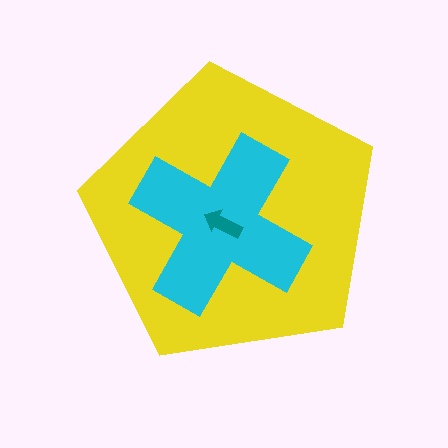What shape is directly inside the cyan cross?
The teal arrow.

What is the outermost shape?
The yellow pentagon.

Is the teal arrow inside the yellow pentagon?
Yes.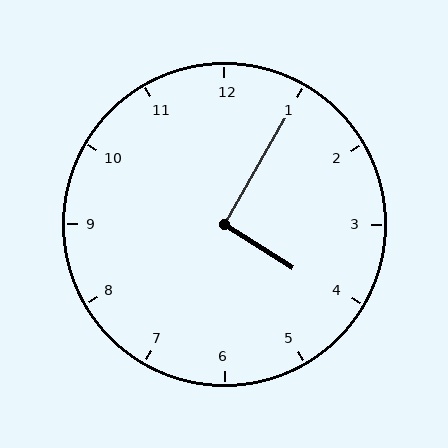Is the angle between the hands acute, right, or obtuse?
It is right.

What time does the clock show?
4:05.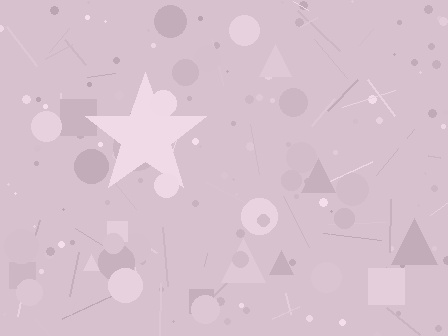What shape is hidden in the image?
A star is hidden in the image.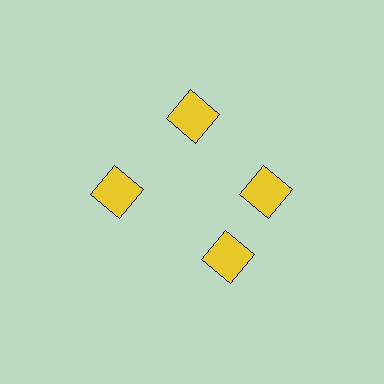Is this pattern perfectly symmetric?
No. The 4 yellow squares are arranged in a ring, but one element near the 6 o'clock position is rotated out of alignment along the ring, breaking the 4-fold rotational symmetry.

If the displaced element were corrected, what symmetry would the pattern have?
It would have 4-fold rotational symmetry — the pattern would map onto itself every 90 degrees.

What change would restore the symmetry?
The symmetry would be restored by rotating it back into even spacing with its neighbors so that all 4 squares sit at equal angles and equal distance from the center.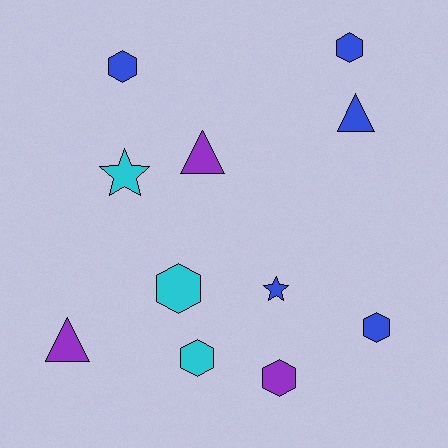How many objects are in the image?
There are 11 objects.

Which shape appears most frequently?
Hexagon, with 6 objects.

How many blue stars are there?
There is 1 blue star.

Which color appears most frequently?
Blue, with 5 objects.